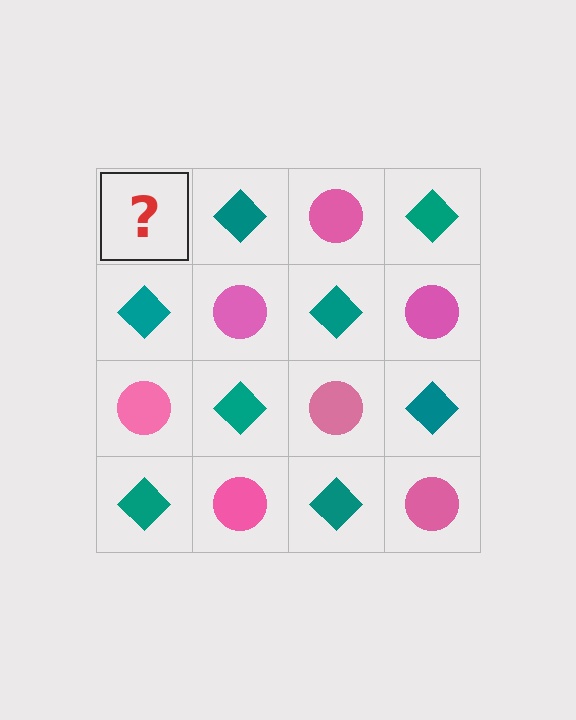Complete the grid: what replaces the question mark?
The question mark should be replaced with a pink circle.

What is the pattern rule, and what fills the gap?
The rule is that it alternates pink circle and teal diamond in a checkerboard pattern. The gap should be filled with a pink circle.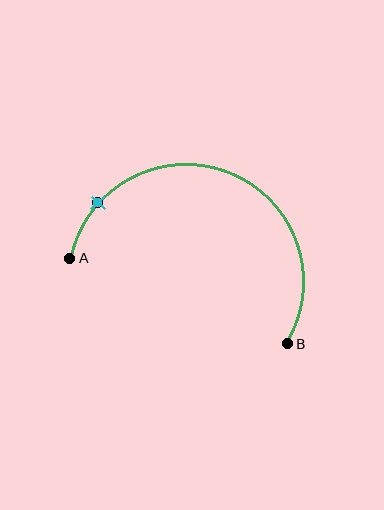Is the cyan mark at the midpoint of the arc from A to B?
No. The cyan mark lies on the arc but is closer to endpoint A. The arc midpoint would be at the point on the curve equidistant along the arc from both A and B.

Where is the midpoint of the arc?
The arc midpoint is the point on the curve farthest from the straight line joining A and B. It sits above that line.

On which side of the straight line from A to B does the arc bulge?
The arc bulges above the straight line connecting A and B.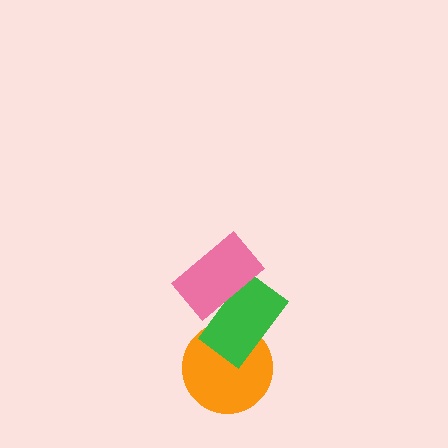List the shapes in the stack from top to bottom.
From top to bottom: the pink rectangle, the green rectangle, the orange circle.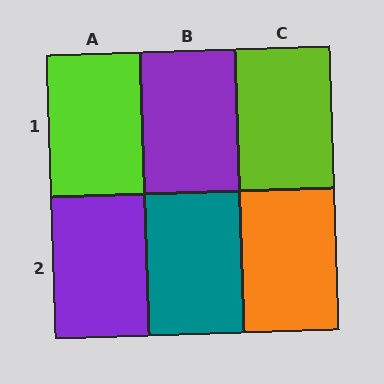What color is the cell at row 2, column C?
Orange.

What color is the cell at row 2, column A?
Purple.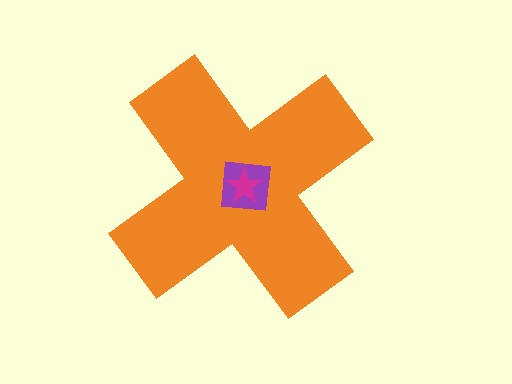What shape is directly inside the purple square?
The magenta star.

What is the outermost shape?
The orange cross.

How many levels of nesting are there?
3.